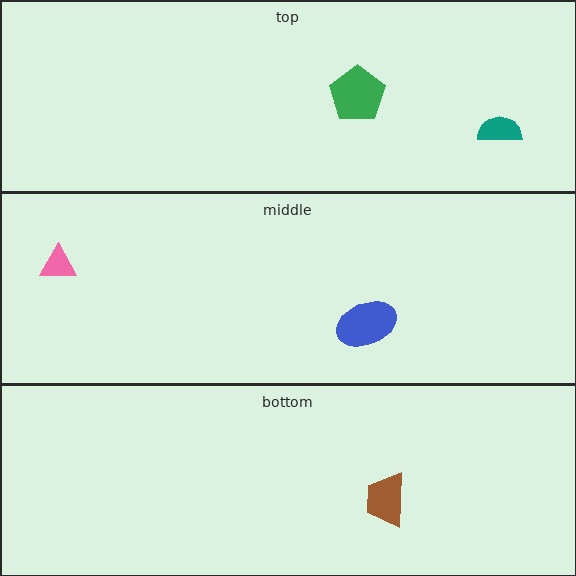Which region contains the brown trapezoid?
The bottom region.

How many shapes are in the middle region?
2.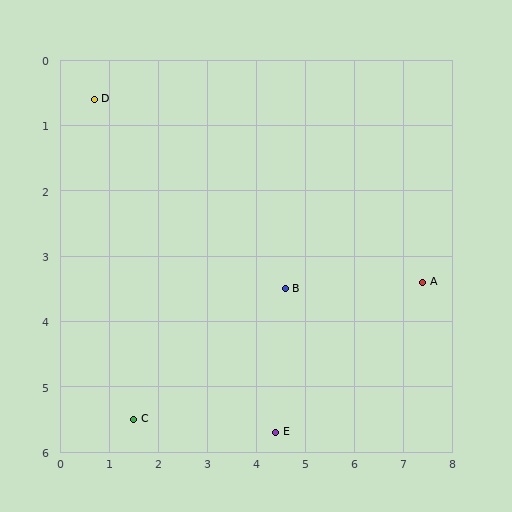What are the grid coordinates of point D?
Point D is at approximately (0.7, 0.6).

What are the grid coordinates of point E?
Point E is at approximately (4.4, 5.7).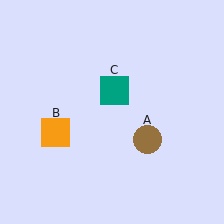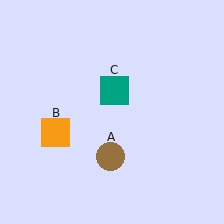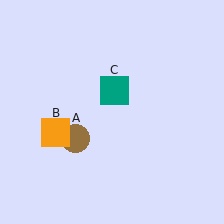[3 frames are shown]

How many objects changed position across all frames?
1 object changed position: brown circle (object A).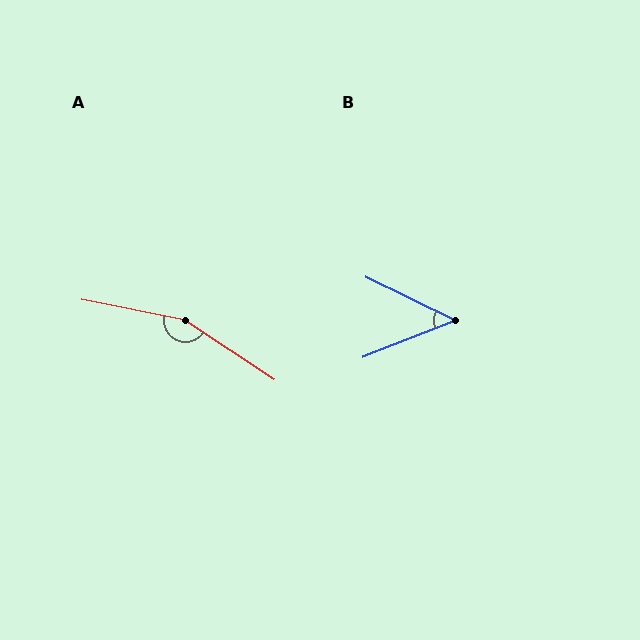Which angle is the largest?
A, at approximately 158 degrees.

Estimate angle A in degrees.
Approximately 158 degrees.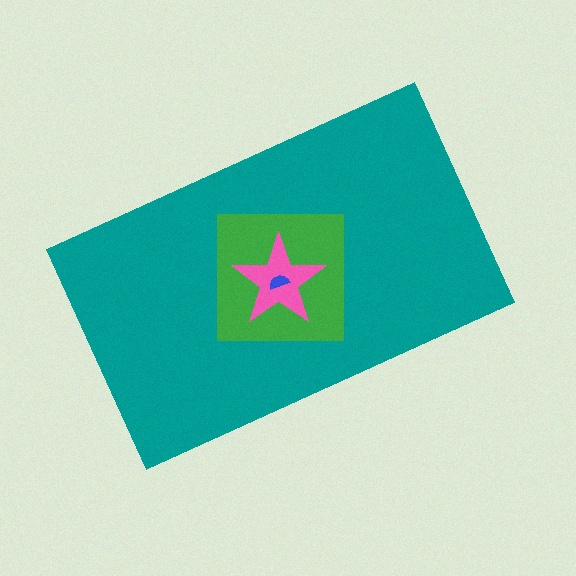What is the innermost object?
The blue semicircle.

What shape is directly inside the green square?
The pink star.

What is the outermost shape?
The teal rectangle.